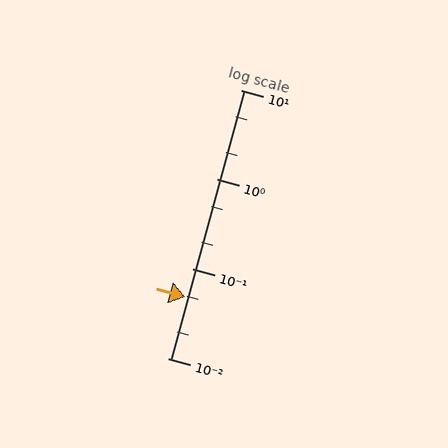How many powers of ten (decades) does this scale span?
The scale spans 3 decades, from 0.01 to 10.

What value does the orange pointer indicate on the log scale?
The pointer indicates approximately 0.048.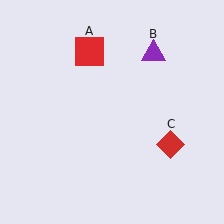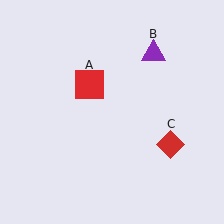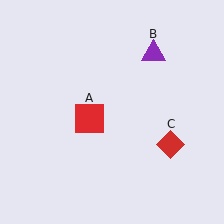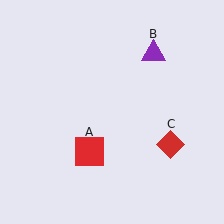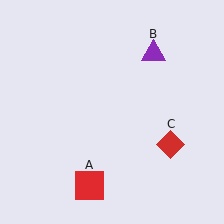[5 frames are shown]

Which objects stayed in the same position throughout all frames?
Purple triangle (object B) and red diamond (object C) remained stationary.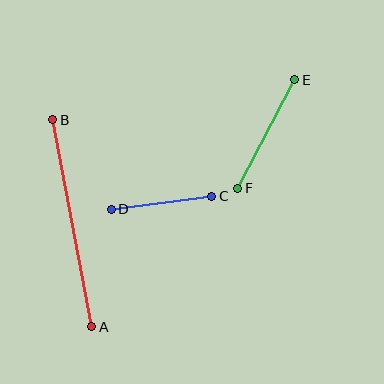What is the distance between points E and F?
The distance is approximately 122 pixels.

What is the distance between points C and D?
The distance is approximately 101 pixels.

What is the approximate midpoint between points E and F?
The midpoint is at approximately (266, 134) pixels.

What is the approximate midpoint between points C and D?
The midpoint is at approximately (162, 203) pixels.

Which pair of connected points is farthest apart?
Points A and B are farthest apart.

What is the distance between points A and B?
The distance is approximately 210 pixels.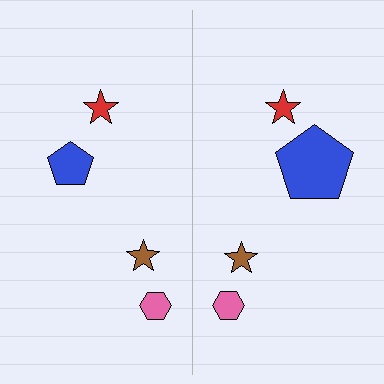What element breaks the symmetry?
The blue pentagon on the right side has a different size than its mirror counterpart.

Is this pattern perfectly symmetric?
No, the pattern is not perfectly symmetric. The blue pentagon on the right side has a different size than its mirror counterpart.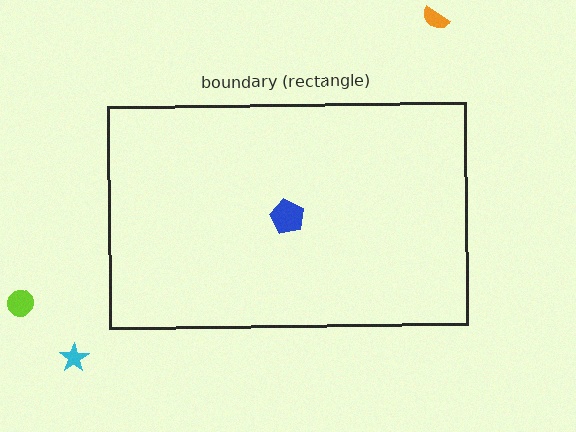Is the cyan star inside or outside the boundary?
Outside.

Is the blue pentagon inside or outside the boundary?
Inside.